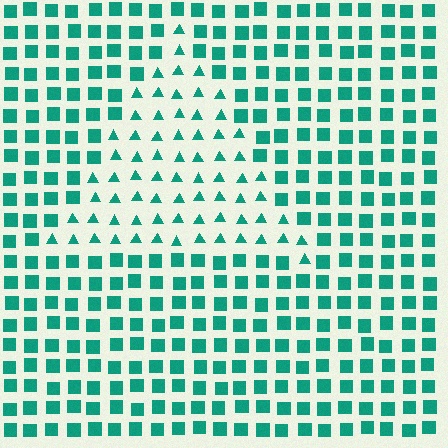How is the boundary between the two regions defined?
The boundary is defined by a change in element shape: triangles inside vs. squares outside. All elements share the same color and spacing.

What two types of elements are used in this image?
The image uses triangles inside the triangle region and squares outside it.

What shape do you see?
I see a triangle.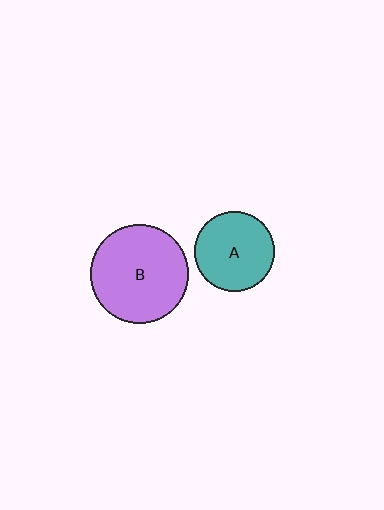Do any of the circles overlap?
No, none of the circles overlap.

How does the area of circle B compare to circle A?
Approximately 1.5 times.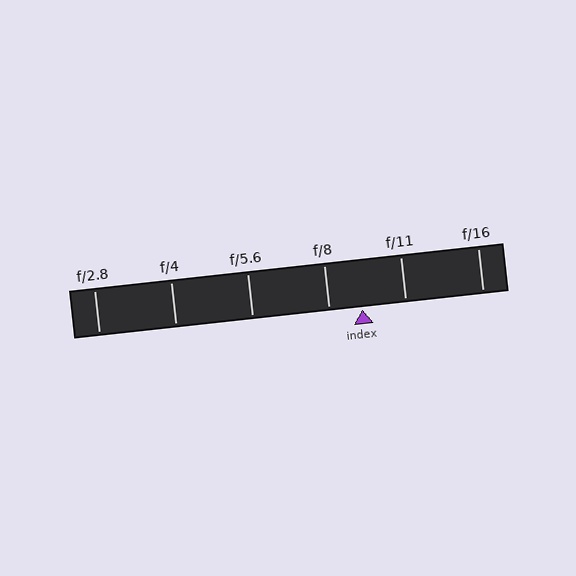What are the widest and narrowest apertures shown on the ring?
The widest aperture shown is f/2.8 and the narrowest is f/16.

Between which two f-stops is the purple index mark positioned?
The index mark is between f/8 and f/11.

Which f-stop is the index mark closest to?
The index mark is closest to f/8.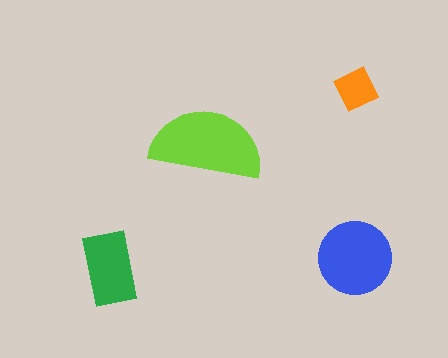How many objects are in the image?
There are 4 objects in the image.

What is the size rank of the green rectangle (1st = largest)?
3rd.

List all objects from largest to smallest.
The lime semicircle, the blue circle, the green rectangle, the orange square.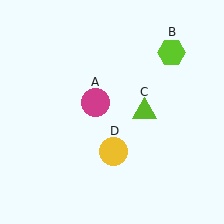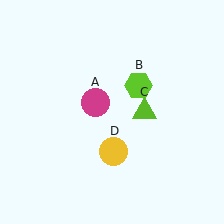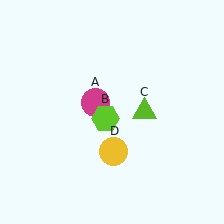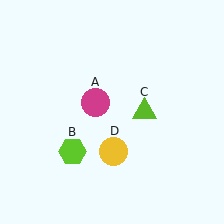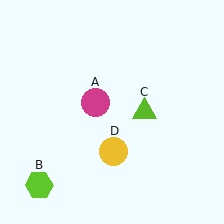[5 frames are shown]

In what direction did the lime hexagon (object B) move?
The lime hexagon (object B) moved down and to the left.